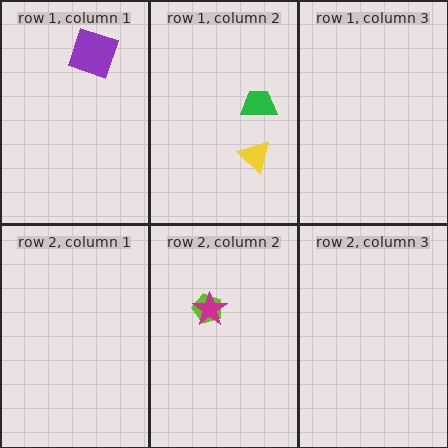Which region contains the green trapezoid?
The row 1, column 2 region.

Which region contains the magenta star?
The row 2, column 2 region.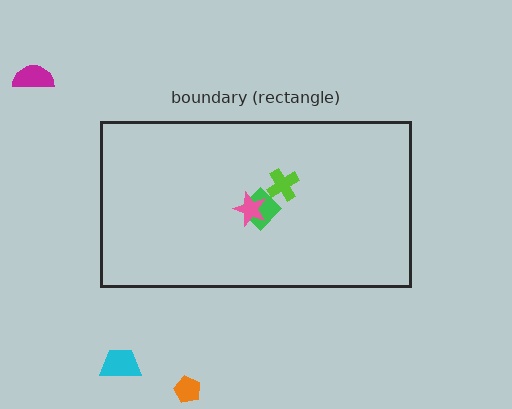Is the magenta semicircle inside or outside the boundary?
Outside.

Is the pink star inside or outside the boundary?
Inside.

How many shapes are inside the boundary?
3 inside, 3 outside.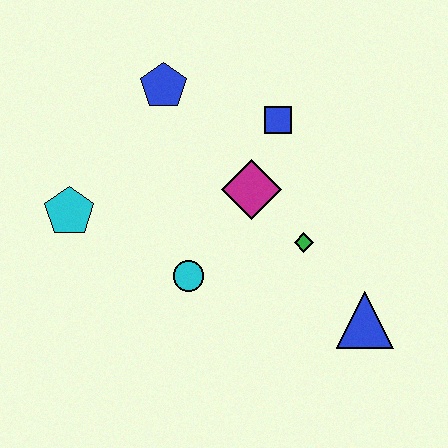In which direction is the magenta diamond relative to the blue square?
The magenta diamond is below the blue square.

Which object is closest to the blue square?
The magenta diamond is closest to the blue square.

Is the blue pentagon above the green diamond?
Yes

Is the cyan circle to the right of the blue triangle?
No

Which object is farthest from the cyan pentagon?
The blue triangle is farthest from the cyan pentagon.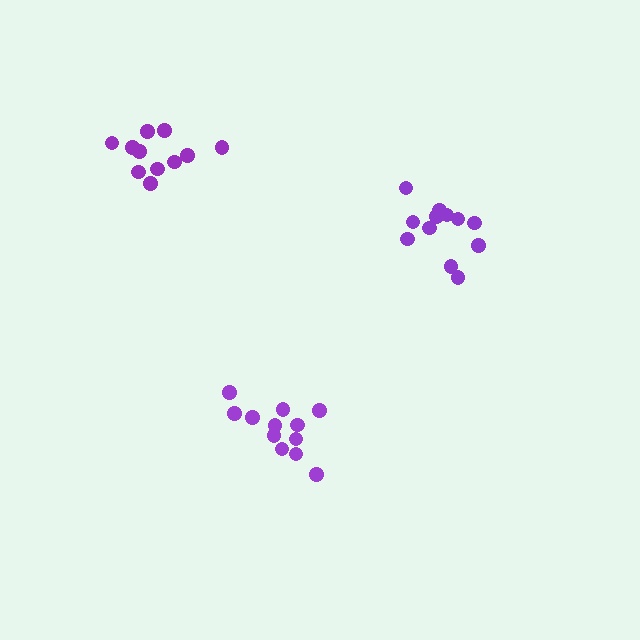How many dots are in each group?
Group 1: 12 dots, Group 2: 12 dots, Group 3: 11 dots (35 total).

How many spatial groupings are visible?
There are 3 spatial groupings.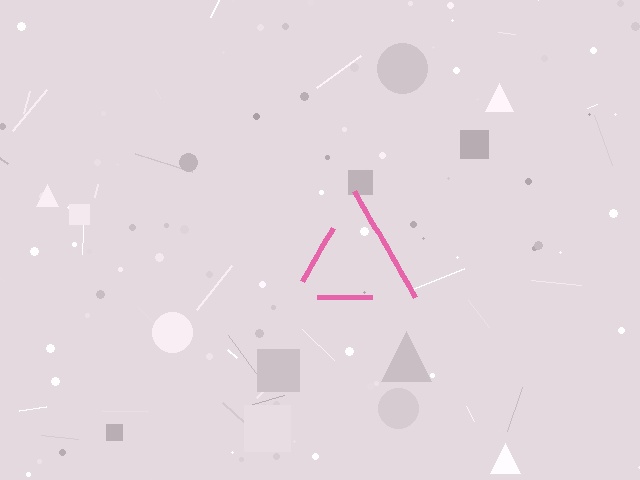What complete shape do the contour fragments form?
The contour fragments form a triangle.